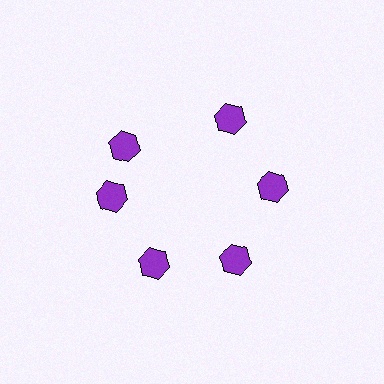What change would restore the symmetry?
The symmetry would be restored by rotating it back into even spacing with its neighbors so that all 6 hexagons sit at equal angles and equal distance from the center.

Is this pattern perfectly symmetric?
No. The 6 purple hexagons are arranged in a ring, but one element near the 11 o'clock position is rotated out of alignment along the ring, breaking the 6-fold rotational symmetry.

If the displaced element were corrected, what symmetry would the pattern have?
It would have 6-fold rotational symmetry — the pattern would map onto itself every 60 degrees.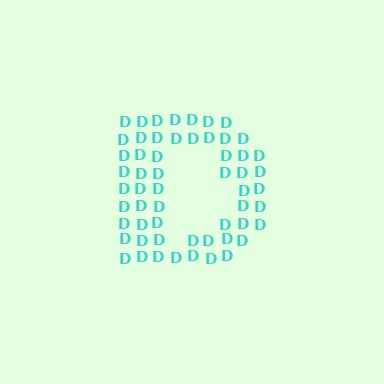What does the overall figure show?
The overall figure shows the letter D.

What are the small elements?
The small elements are letter D's.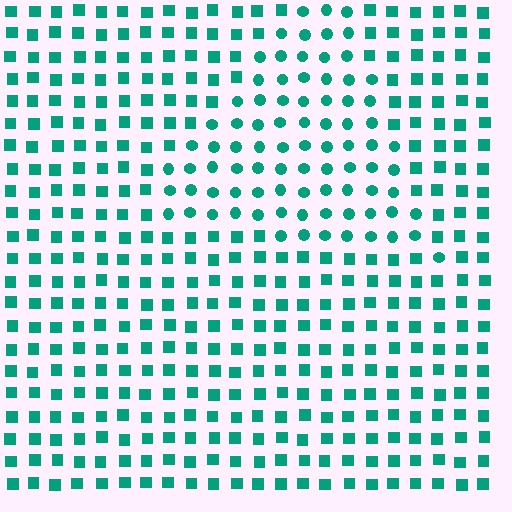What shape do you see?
I see a triangle.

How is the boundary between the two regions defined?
The boundary is defined by a change in element shape: circles inside vs. squares outside. All elements share the same color and spacing.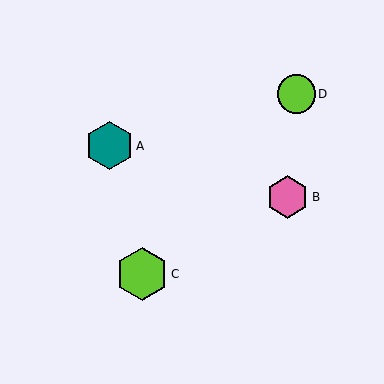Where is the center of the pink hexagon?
The center of the pink hexagon is at (288, 197).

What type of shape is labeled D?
Shape D is a lime circle.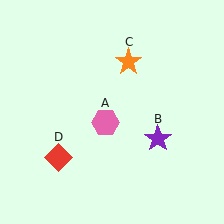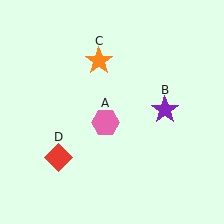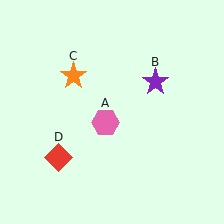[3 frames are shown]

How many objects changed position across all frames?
2 objects changed position: purple star (object B), orange star (object C).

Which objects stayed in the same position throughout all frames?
Pink hexagon (object A) and red diamond (object D) remained stationary.